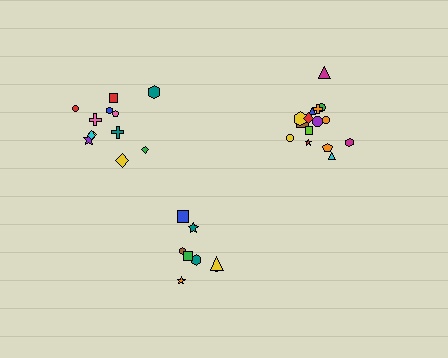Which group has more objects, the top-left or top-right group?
The top-right group.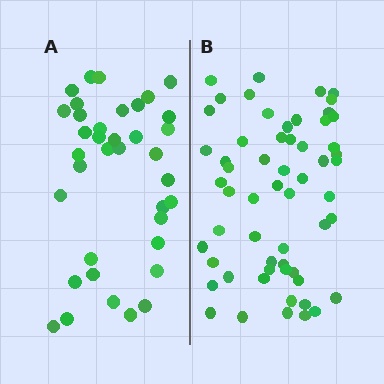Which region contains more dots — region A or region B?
Region B (the right region) has more dots.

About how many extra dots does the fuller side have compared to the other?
Region B has approximately 20 more dots than region A.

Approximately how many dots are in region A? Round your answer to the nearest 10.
About 40 dots. (The exact count is 37, which rounds to 40.)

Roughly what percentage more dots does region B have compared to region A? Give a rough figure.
About 55% more.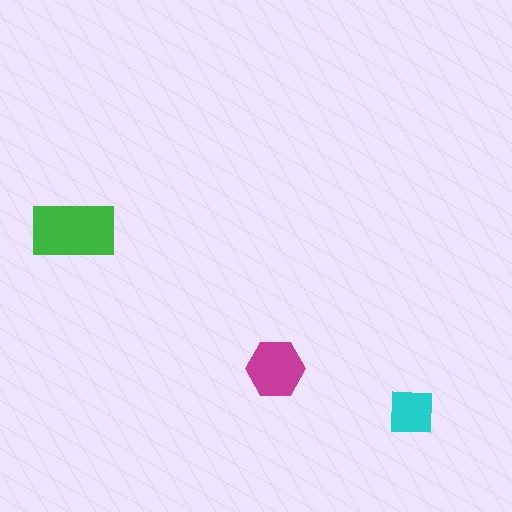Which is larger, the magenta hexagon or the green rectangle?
The green rectangle.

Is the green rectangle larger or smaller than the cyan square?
Larger.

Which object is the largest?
The green rectangle.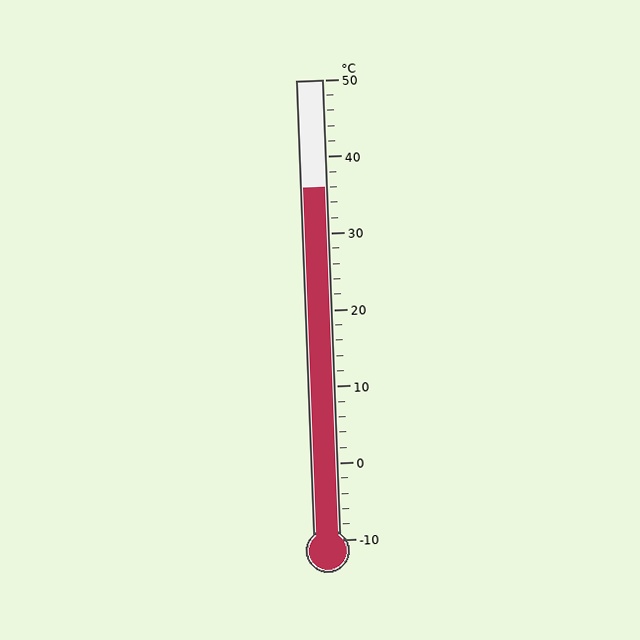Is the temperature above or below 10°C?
The temperature is above 10°C.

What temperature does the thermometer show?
The thermometer shows approximately 36°C.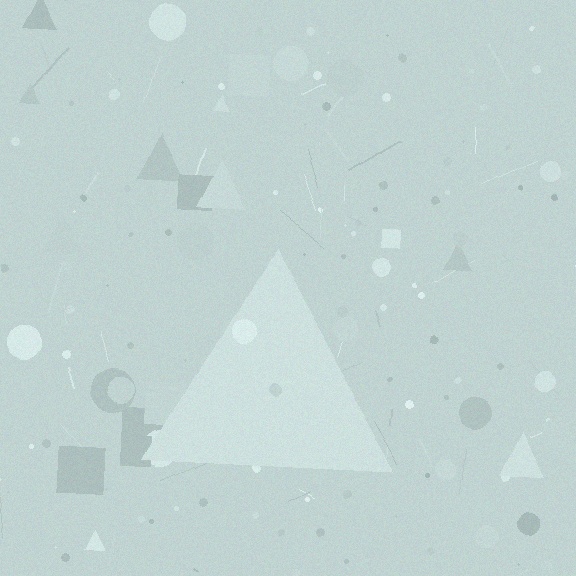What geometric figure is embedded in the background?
A triangle is embedded in the background.